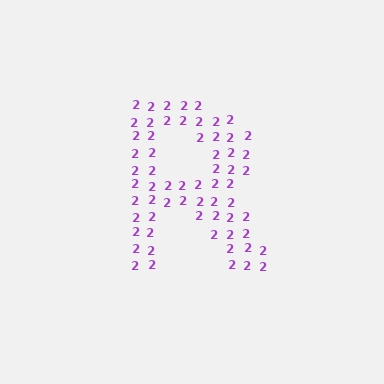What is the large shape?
The large shape is the letter R.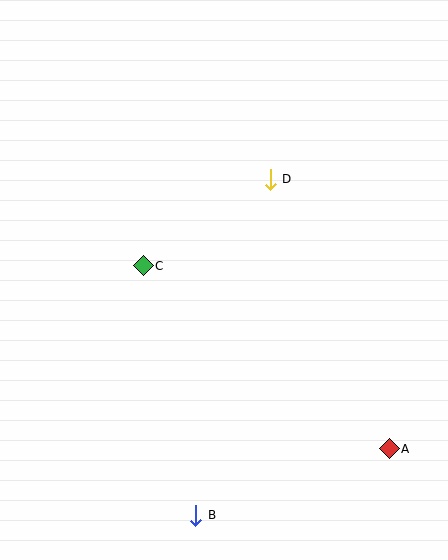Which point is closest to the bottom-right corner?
Point A is closest to the bottom-right corner.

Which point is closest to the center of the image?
Point C at (143, 266) is closest to the center.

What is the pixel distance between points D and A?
The distance between D and A is 295 pixels.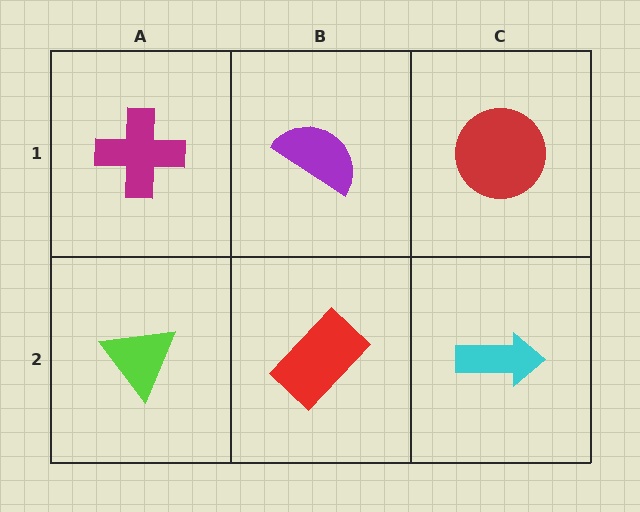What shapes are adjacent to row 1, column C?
A cyan arrow (row 2, column C), a purple semicircle (row 1, column B).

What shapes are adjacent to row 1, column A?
A lime triangle (row 2, column A), a purple semicircle (row 1, column B).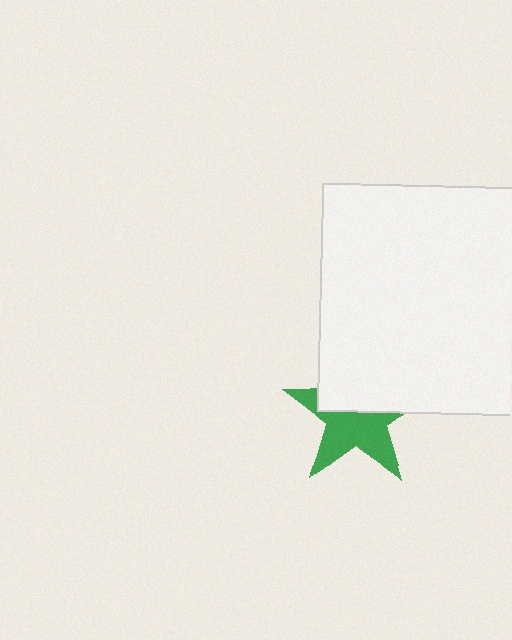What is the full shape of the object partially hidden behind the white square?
The partially hidden object is a green star.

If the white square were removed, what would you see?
You would see the complete green star.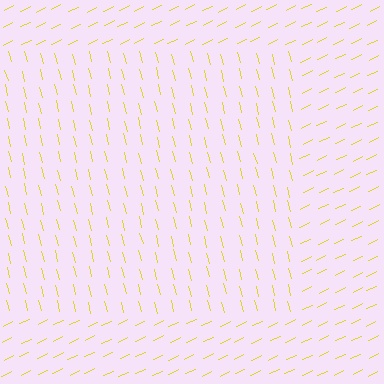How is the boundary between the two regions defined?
The boundary is defined purely by a change in line orientation (approximately 79 degrees difference). All lines are the same color and thickness.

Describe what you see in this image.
The image is filled with small yellow line segments. A rectangle region in the image has lines oriented differently from the surrounding lines, creating a visible texture boundary.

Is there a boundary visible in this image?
Yes, there is a texture boundary formed by a change in line orientation.